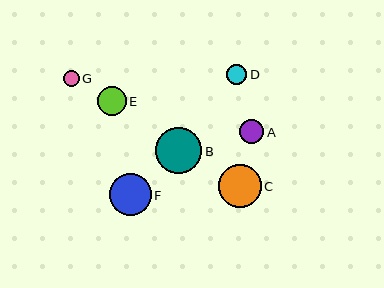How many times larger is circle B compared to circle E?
Circle B is approximately 1.6 times the size of circle E.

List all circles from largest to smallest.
From largest to smallest: B, C, F, E, A, D, G.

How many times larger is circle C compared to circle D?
Circle C is approximately 2.1 times the size of circle D.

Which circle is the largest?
Circle B is the largest with a size of approximately 46 pixels.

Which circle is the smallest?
Circle G is the smallest with a size of approximately 16 pixels.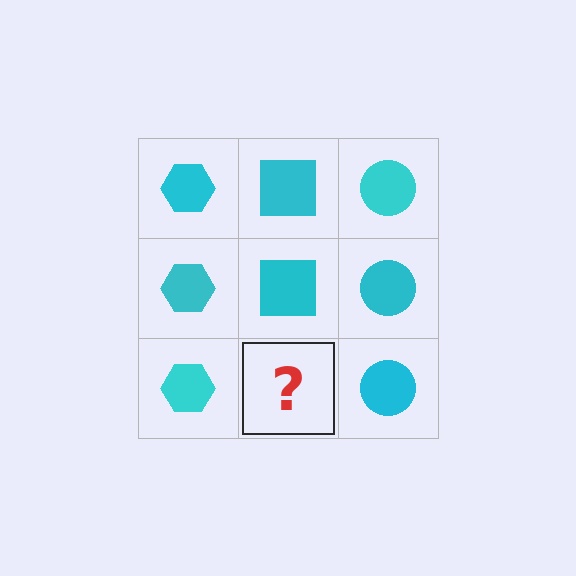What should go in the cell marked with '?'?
The missing cell should contain a cyan square.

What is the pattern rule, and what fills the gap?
The rule is that each column has a consistent shape. The gap should be filled with a cyan square.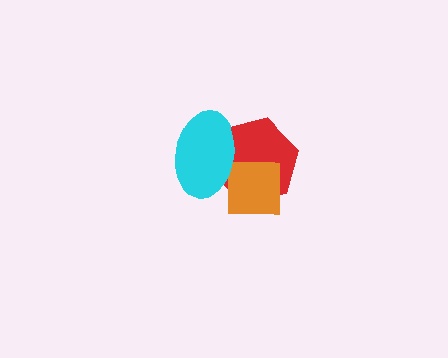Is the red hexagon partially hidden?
Yes, it is partially covered by another shape.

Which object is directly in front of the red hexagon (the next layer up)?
The orange square is directly in front of the red hexagon.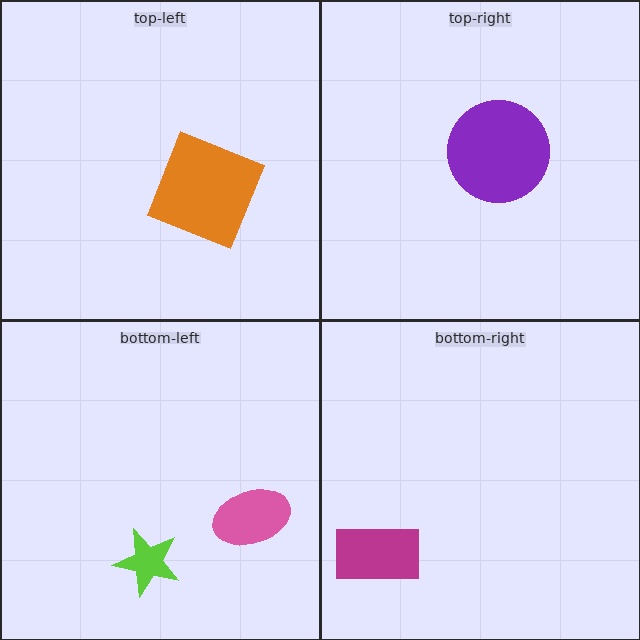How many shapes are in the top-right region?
1.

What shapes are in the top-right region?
The purple circle.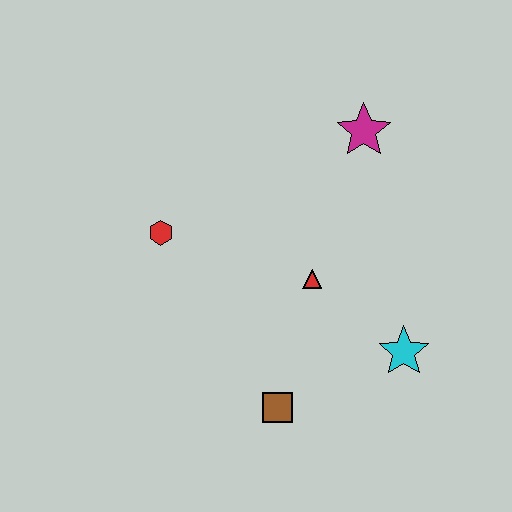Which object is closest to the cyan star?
The red triangle is closest to the cyan star.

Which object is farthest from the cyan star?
The red hexagon is farthest from the cyan star.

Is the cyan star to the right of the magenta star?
Yes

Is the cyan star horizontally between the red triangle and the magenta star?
No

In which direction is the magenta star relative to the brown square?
The magenta star is above the brown square.